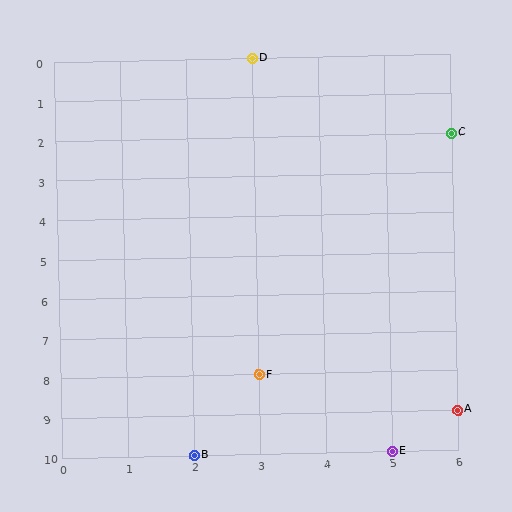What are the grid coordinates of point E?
Point E is at grid coordinates (5, 10).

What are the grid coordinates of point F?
Point F is at grid coordinates (3, 8).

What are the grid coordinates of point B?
Point B is at grid coordinates (2, 10).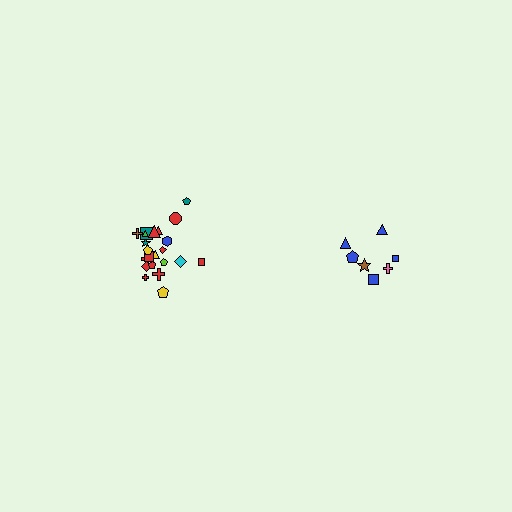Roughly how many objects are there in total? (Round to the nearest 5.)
Roughly 30 objects in total.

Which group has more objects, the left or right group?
The left group.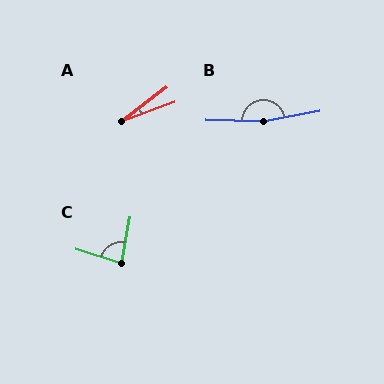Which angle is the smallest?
A, at approximately 17 degrees.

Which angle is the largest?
B, at approximately 168 degrees.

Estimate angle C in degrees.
Approximately 82 degrees.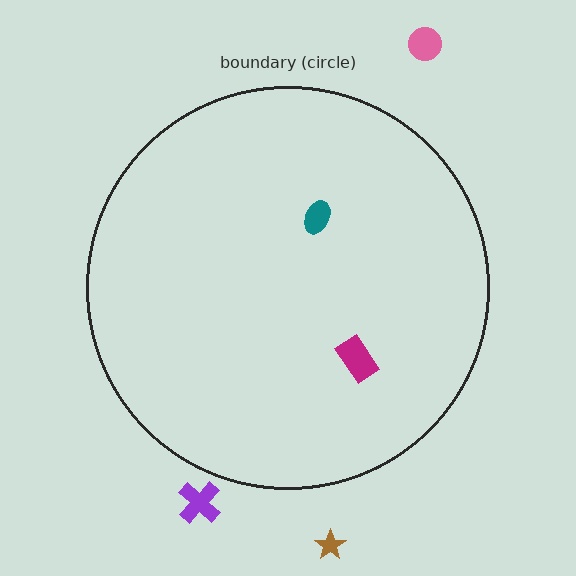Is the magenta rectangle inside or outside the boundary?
Inside.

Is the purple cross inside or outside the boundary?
Outside.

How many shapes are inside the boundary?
2 inside, 3 outside.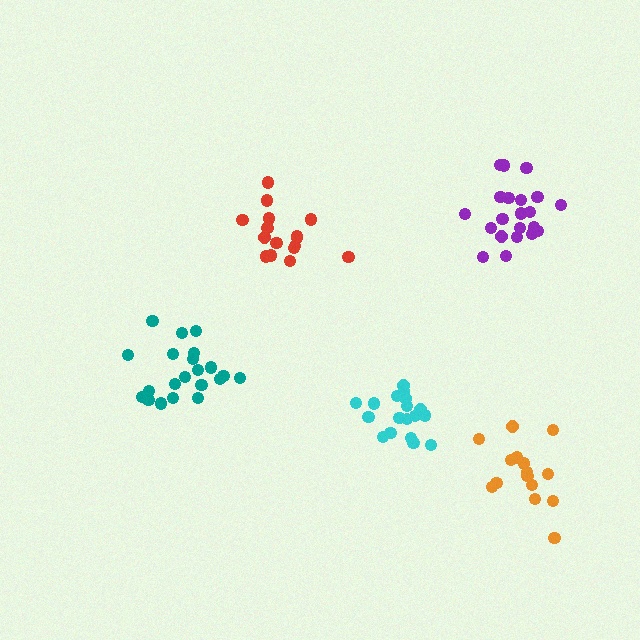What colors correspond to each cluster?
The clusters are colored: cyan, teal, purple, red, orange.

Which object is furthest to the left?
The teal cluster is leftmost.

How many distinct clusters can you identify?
There are 5 distinct clusters.